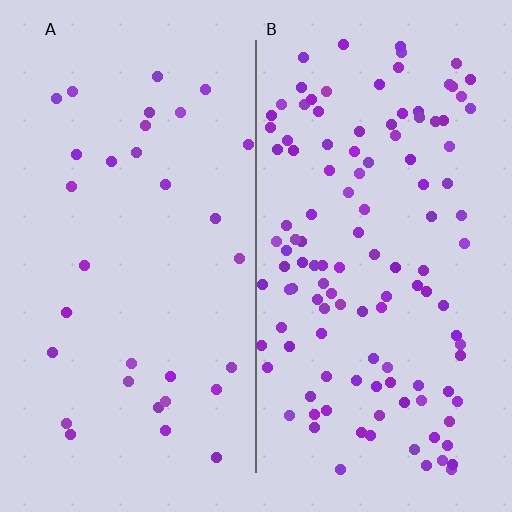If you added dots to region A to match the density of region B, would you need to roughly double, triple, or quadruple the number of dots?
Approximately quadruple.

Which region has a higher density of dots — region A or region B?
B (the right).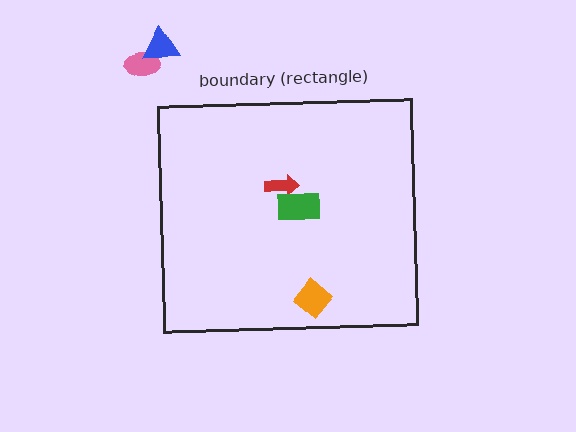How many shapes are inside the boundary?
3 inside, 2 outside.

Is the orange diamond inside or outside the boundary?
Inside.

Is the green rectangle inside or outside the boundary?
Inside.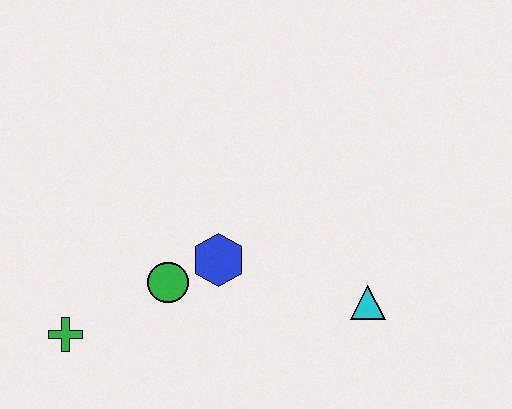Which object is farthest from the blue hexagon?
The green cross is farthest from the blue hexagon.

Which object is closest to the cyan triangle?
The blue hexagon is closest to the cyan triangle.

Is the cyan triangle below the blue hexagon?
Yes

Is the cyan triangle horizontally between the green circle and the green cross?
No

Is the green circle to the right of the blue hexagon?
No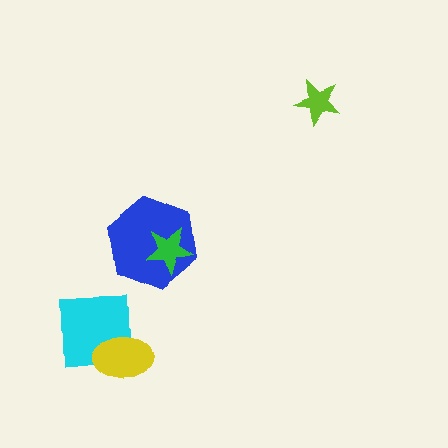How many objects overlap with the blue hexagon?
1 object overlaps with the blue hexagon.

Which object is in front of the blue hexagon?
The green star is in front of the blue hexagon.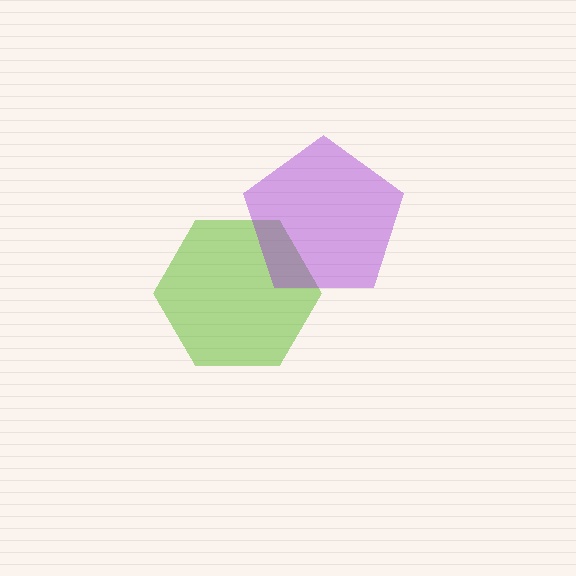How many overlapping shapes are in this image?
There are 2 overlapping shapes in the image.